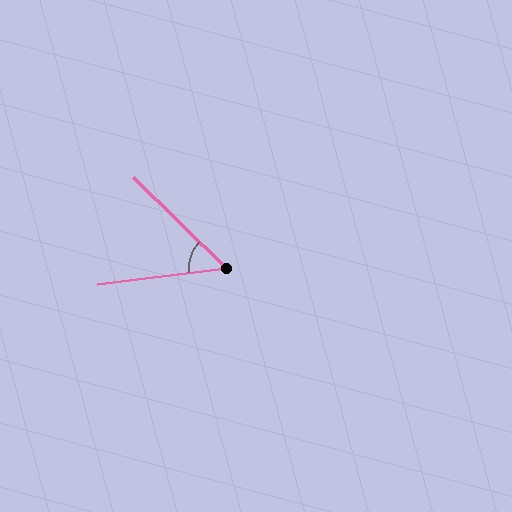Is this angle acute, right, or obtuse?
It is acute.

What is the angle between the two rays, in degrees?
Approximately 52 degrees.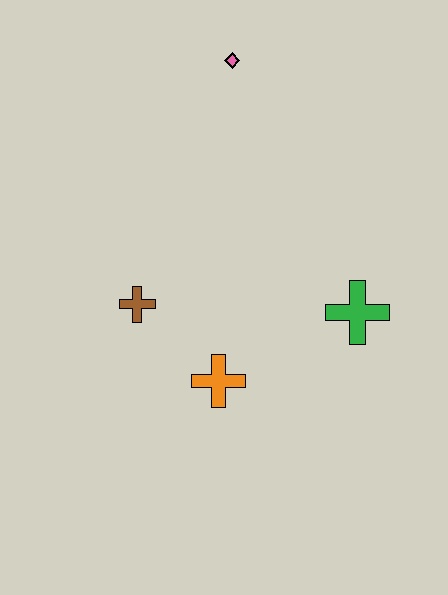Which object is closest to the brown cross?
The orange cross is closest to the brown cross.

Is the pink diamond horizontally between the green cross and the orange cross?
Yes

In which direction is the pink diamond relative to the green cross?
The pink diamond is above the green cross.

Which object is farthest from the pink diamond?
The orange cross is farthest from the pink diamond.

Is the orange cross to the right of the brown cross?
Yes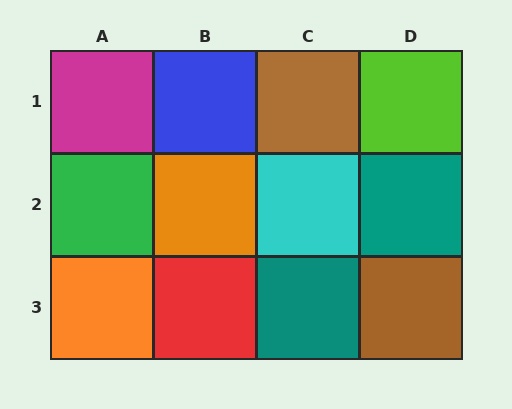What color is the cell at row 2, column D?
Teal.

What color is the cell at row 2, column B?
Orange.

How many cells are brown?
2 cells are brown.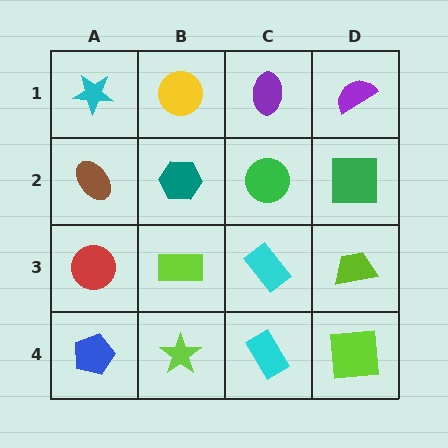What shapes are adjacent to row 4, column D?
A lime trapezoid (row 3, column D), a cyan rectangle (row 4, column C).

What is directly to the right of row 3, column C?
A lime trapezoid.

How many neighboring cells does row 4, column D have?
2.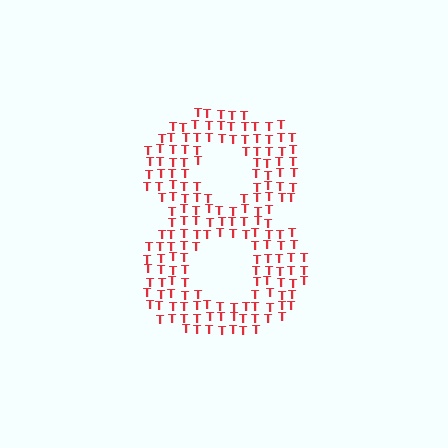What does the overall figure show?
The overall figure shows the digit 8.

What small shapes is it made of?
It is made of small letter T's.